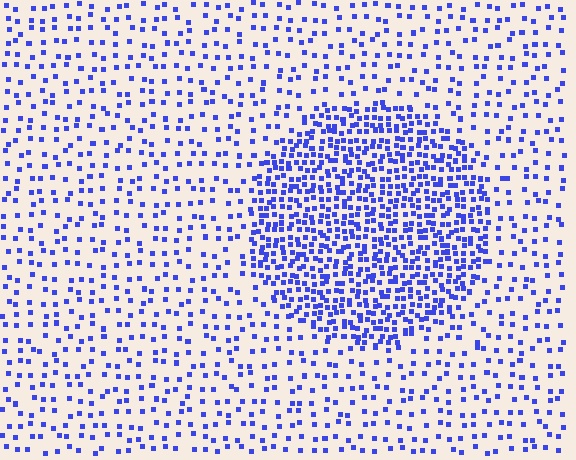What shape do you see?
I see a circle.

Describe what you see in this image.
The image contains small blue elements arranged at two different densities. A circle-shaped region is visible where the elements are more densely packed than the surrounding area.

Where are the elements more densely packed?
The elements are more densely packed inside the circle boundary.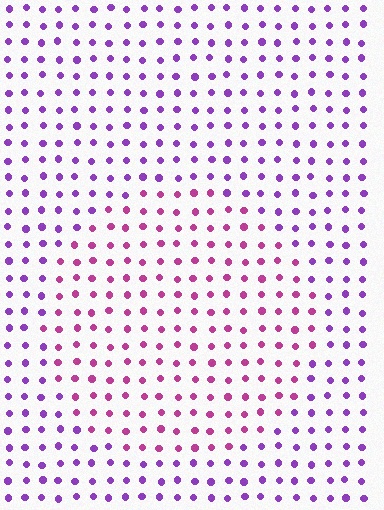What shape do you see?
I see a circle.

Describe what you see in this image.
The image is filled with small purple elements in a uniform arrangement. A circle-shaped region is visible where the elements are tinted to a slightly different hue, forming a subtle color boundary.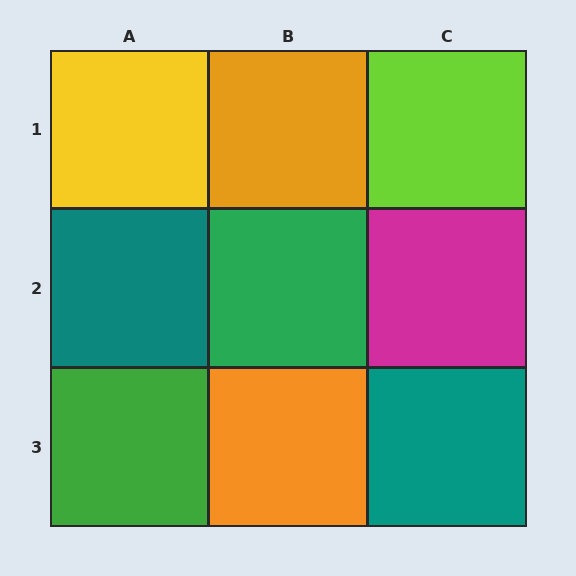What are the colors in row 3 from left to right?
Green, orange, teal.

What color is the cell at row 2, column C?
Magenta.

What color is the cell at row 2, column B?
Green.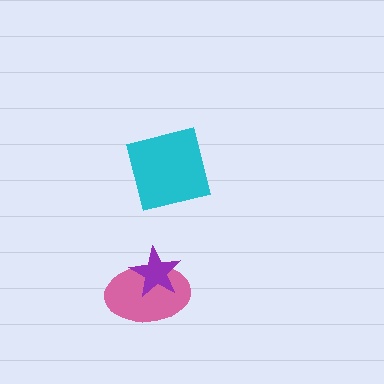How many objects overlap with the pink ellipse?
1 object overlaps with the pink ellipse.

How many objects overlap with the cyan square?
0 objects overlap with the cyan square.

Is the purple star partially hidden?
No, no other shape covers it.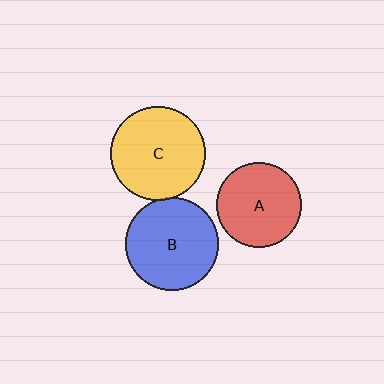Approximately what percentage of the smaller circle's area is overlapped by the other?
Approximately 5%.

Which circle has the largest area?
Circle C (yellow).